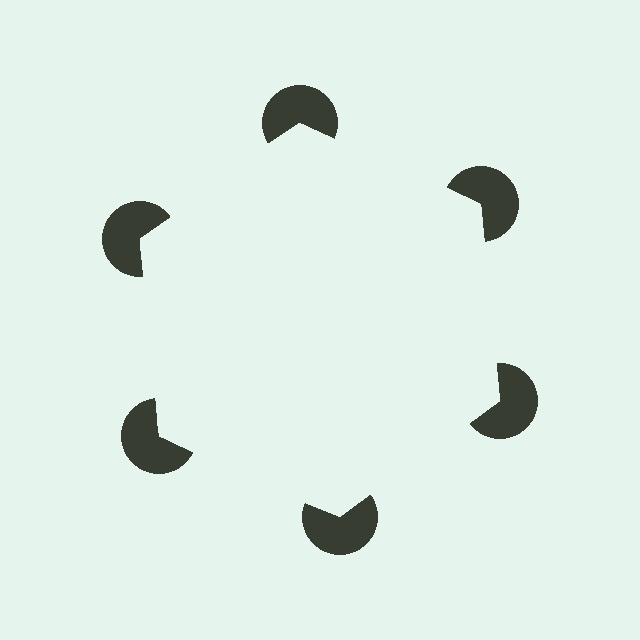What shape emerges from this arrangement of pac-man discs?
An illusory hexagon — its edges are inferred from the aligned wedge cuts in the pac-man discs, not physically drawn.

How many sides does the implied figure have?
6 sides.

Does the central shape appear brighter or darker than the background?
It typically appears slightly brighter than the background, even though no actual brightness change is drawn.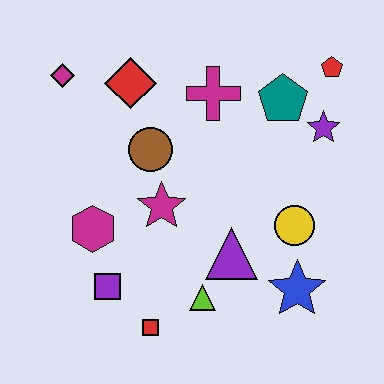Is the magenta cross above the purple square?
Yes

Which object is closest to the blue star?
The yellow circle is closest to the blue star.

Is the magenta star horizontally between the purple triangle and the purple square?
Yes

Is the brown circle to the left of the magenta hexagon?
No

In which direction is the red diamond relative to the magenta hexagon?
The red diamond is above the magenta hexagon.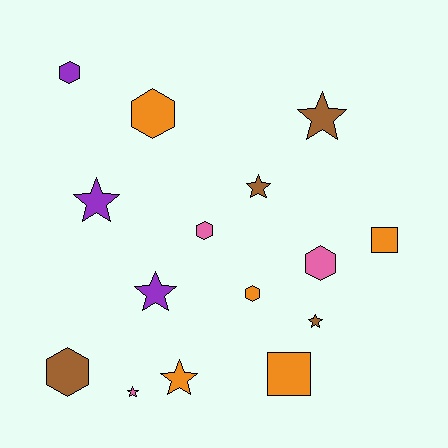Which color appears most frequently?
Orange, with 5 objects.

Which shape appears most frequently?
Star, with 7 objects.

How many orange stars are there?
There is 1 orange star.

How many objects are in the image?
There are 15 objects.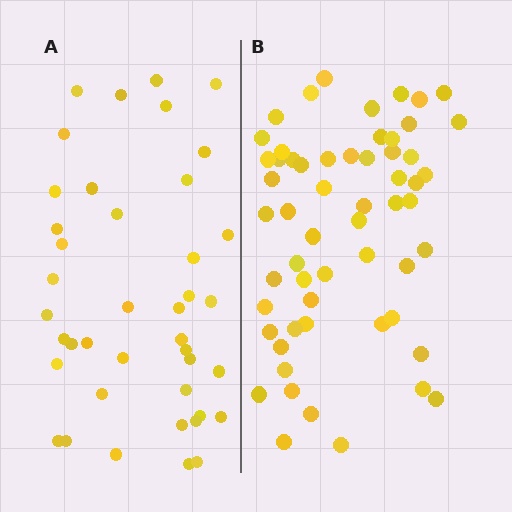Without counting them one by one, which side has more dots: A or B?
Region B (the right region) has more dots.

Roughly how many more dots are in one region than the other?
Region B has approximately 15 more dots than region A.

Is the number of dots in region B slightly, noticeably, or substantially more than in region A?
Region B has noticeably more, but not dramatically so. The ratio is roughly 1.4 to 1.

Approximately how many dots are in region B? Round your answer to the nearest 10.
About 60 dots. (The exact count is 58, which rounds to 60.)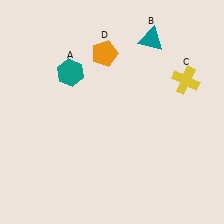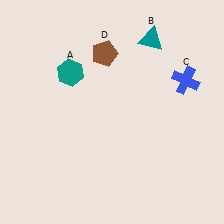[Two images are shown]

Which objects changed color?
C changed from yellow to blue. D changed from orange to brown.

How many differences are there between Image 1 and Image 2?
There are 2 differences between the two images.